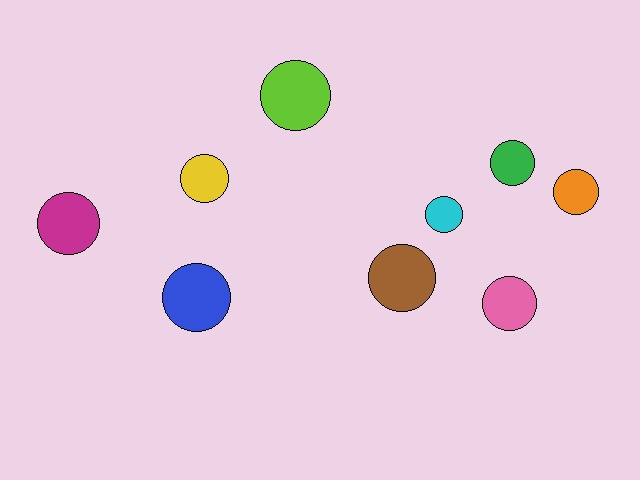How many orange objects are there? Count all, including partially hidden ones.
There is 1 orange object.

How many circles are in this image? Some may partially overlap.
There are 9 circles.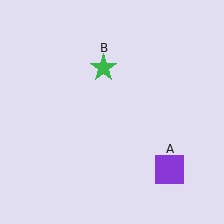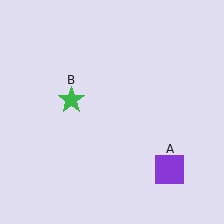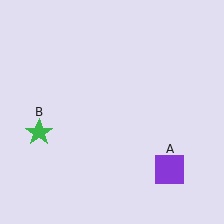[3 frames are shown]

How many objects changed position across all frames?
1 object changed position: green star (object B).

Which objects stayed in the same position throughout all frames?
Purple square (object A) remained stationary.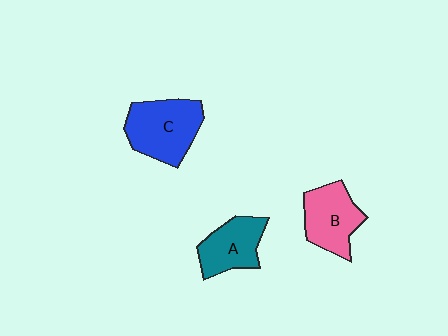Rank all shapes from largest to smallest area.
From largest to smallest: C (blue), B (pink), A (teal).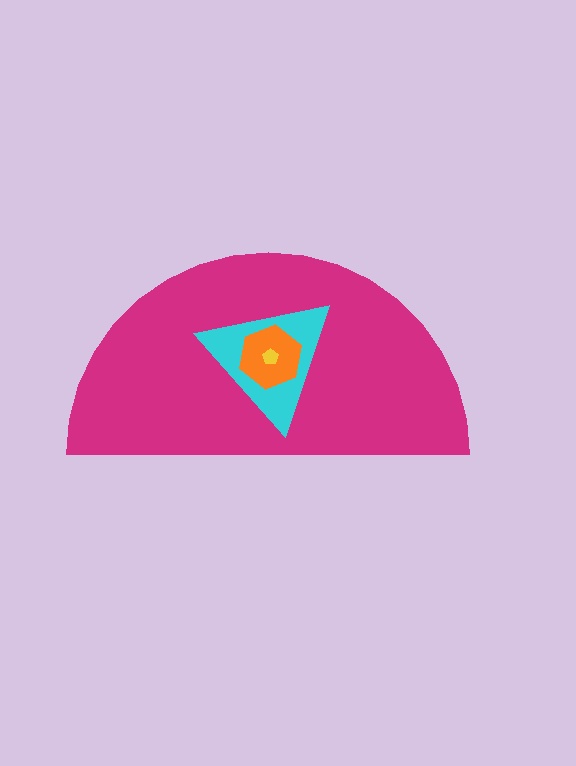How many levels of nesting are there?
4.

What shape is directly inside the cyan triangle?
The orange hexagon.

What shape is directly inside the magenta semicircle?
The cyan triangle.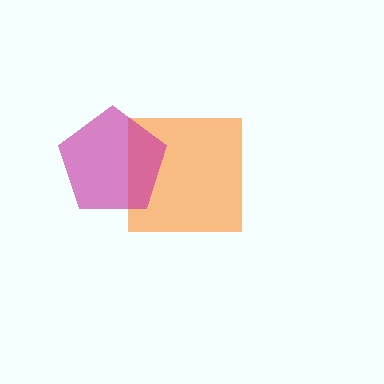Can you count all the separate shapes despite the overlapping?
Yes, there are 2 separate shapes.